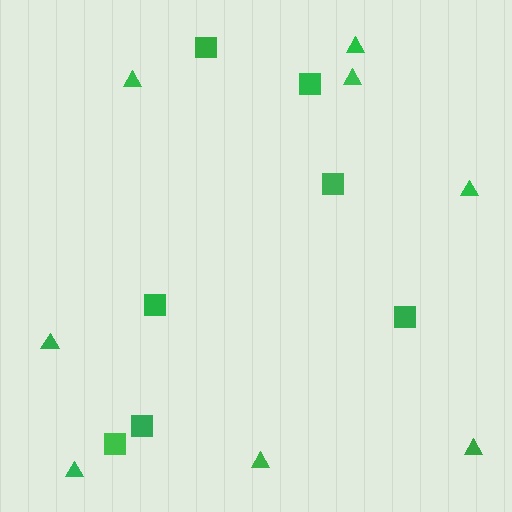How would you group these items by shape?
There are 2 groups: one group of triangles (8) and one group of squares (7).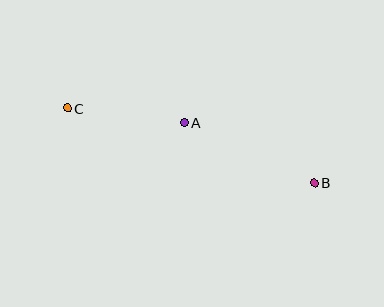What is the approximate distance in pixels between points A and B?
The distance between A and B is approximately 144 pixels.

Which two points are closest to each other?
Points A and C are closest to each other.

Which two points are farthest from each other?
Points B and C are farthest from each other.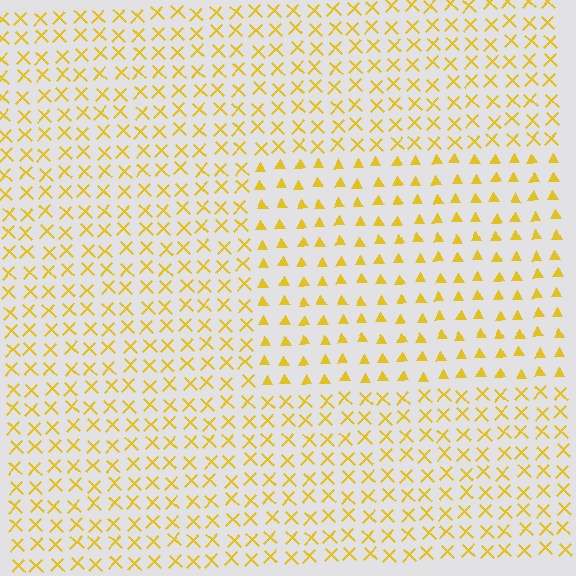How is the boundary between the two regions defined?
The boundary is defined by a change in element shape: triangles inside vs. X marks outside. All elements share the same color and spacing.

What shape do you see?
I see a rectangle.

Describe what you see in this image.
The image is filled with small yellow elements arranged in a uniform grid. A rectangle-shaped region contains triangles, while the surrounding area contains X marks. The boundary is defined purely by the change in element shape.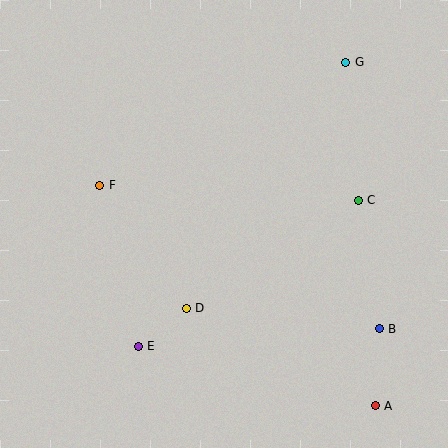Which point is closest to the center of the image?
Point D at (186, 308) is closest to the center.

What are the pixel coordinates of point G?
Point G is at (346, 63).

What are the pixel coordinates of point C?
Point C is at (358, 200).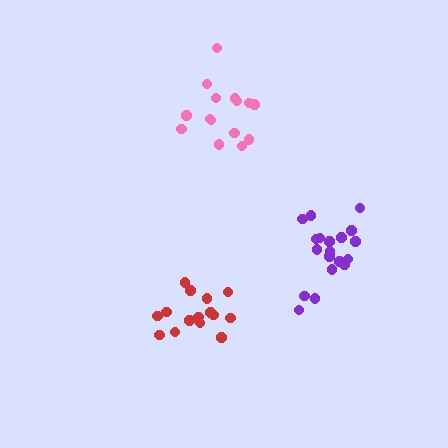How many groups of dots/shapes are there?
There are 3 groups.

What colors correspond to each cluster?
The clusters are colored: purple, pink, red.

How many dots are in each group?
Group 1: 19 dots, Group 2: 15 dots, Group 3: 15 dots (49 total).